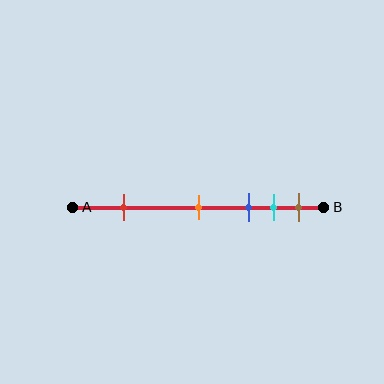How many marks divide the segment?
There are 5 marks dividing the segment.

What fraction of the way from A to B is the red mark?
The red mark is approximately 20% (0.2) of the way from A to B.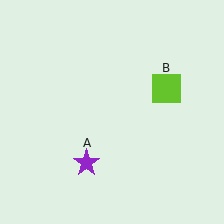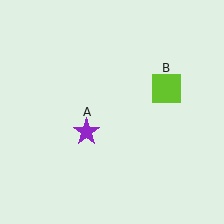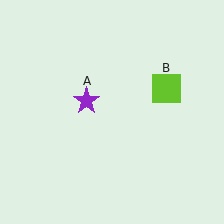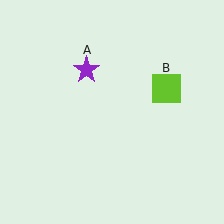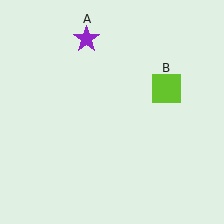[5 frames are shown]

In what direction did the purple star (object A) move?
The purple star (object A) moved up.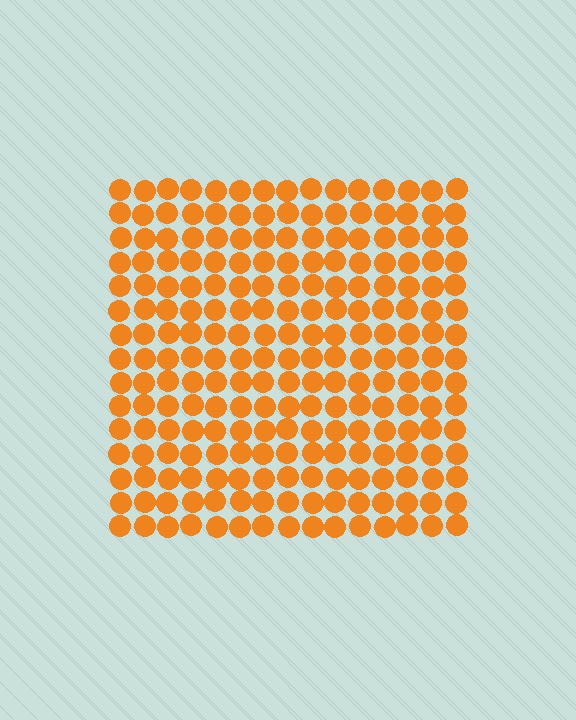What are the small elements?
The small elements are circles.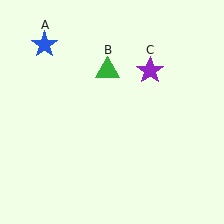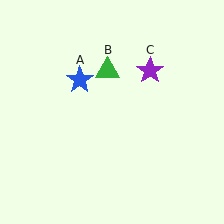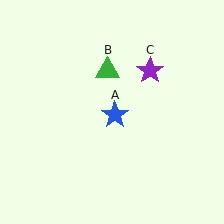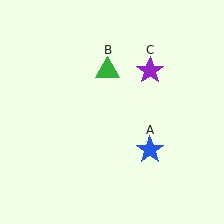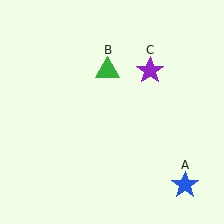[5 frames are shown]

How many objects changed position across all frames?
1 object changed position: blue star (object A).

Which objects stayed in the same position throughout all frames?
Green triangle (object B) and purple star (object C) remained stationary.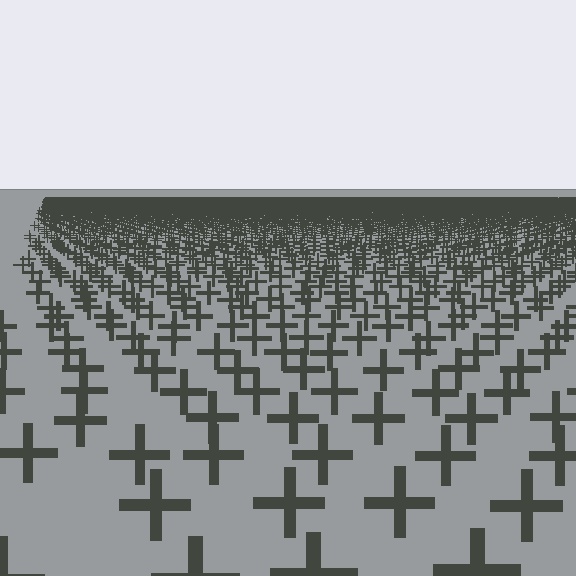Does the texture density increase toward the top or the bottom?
Density increases toward the top.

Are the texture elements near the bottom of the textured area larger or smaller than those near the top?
Larger. Near the bottom, elements are closer to the viewer and appear at a bigger on-screen size.